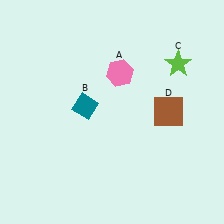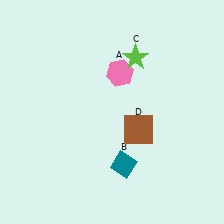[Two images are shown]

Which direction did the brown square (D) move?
The brown square (D) moved left.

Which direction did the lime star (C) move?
The lime star (C) moved left.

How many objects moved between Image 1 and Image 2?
3 objects moved between the two images.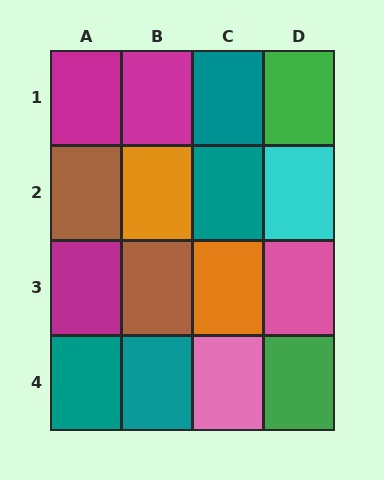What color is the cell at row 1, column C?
Teal.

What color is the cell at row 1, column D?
Green.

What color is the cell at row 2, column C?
Teal.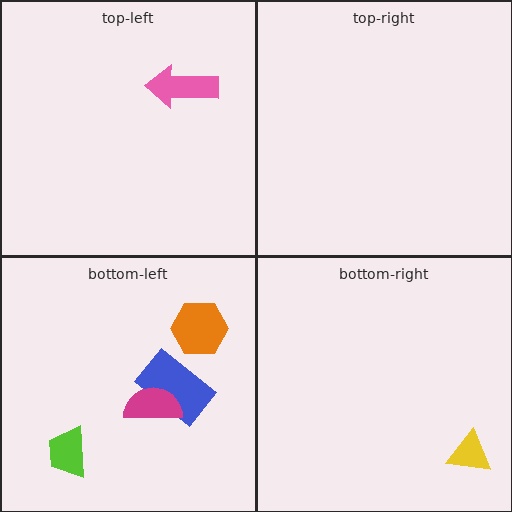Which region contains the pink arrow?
The top-left region.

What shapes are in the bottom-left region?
The lime trapezoid, the orange hexagon, the blue rectangle, the magenta semicircle.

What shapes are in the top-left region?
The pink arrow.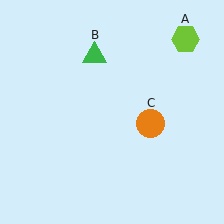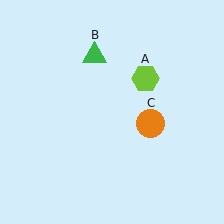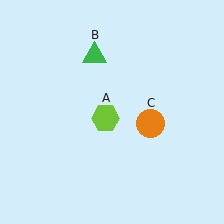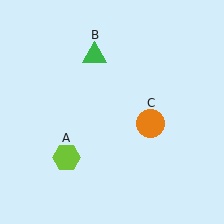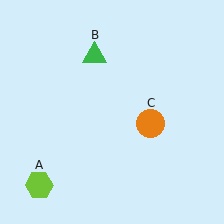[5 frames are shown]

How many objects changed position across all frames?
1 object changed position: lime hexagon (object A).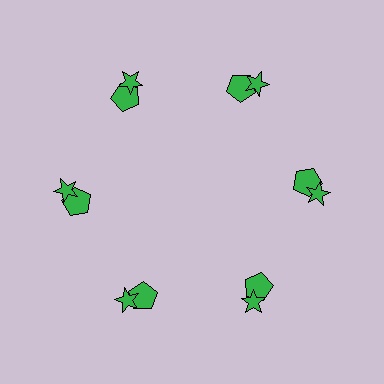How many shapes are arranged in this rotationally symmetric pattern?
There are 12 shapes, arranged in 6 groups of 2.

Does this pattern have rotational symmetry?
Yes, this pattern has 6-fold rotational symmetry. It looks the same after rotating 60 degrees around the center.